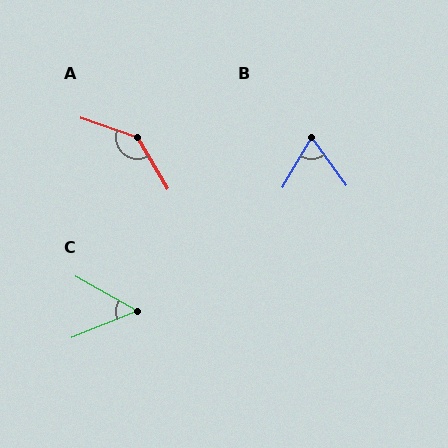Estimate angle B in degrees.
Approximately 66 degrees.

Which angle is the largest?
A, at approximately 140 degrees.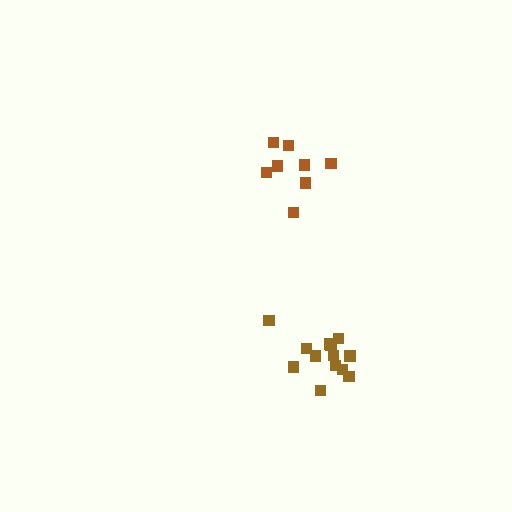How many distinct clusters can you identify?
There are 2 distinct clusters.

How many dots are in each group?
Group 1: 8 dots, Group 2: 13 dots (21 total).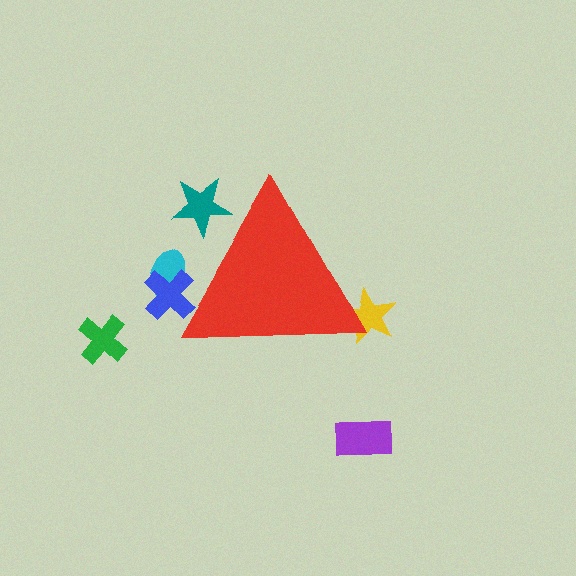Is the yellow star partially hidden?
Yes, the yellow star is partially hidden behind the red triangle.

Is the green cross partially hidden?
No, the green cross is fully visible.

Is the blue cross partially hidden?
Yes, the blue cross is partially hidden behind the red triangle.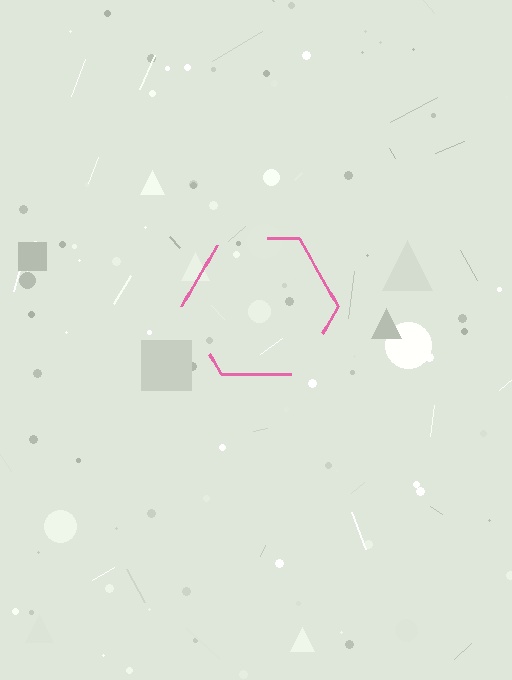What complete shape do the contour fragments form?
The contour fragments form a hexagon.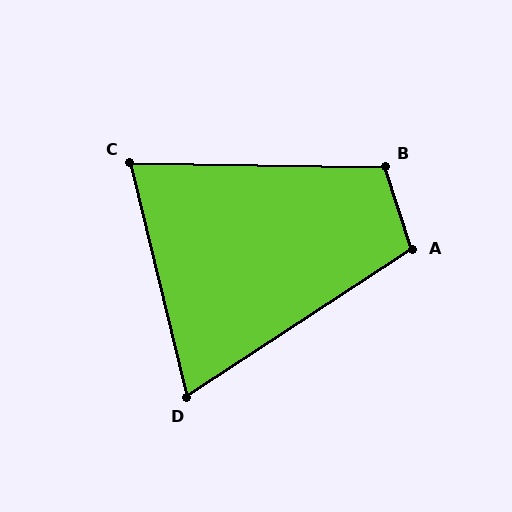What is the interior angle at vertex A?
Approximately 105 degrees (obtuse).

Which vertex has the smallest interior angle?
D, at approximately 71 degrees.